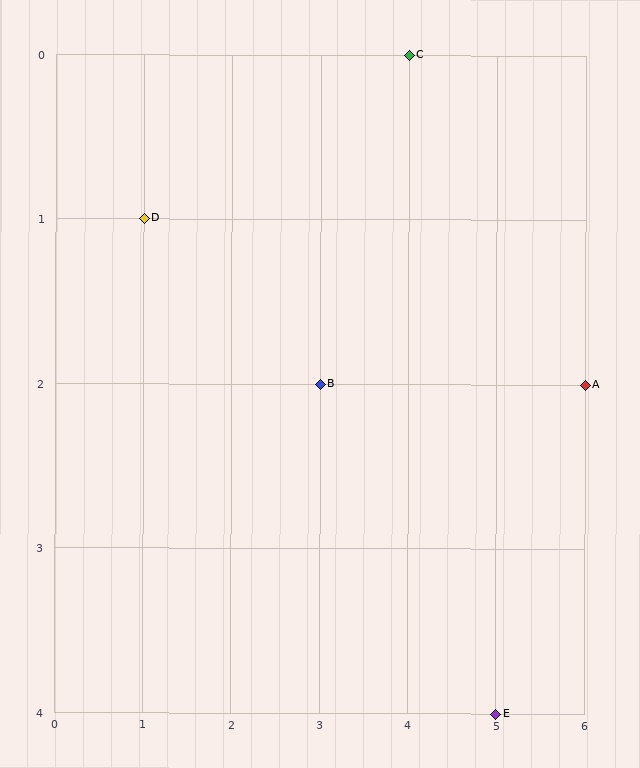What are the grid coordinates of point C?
Point C is at grid coordinates (4, 0).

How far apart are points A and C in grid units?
Points A and C are 2 columns and 2 rows apart (about 2.8 grid units diagonally).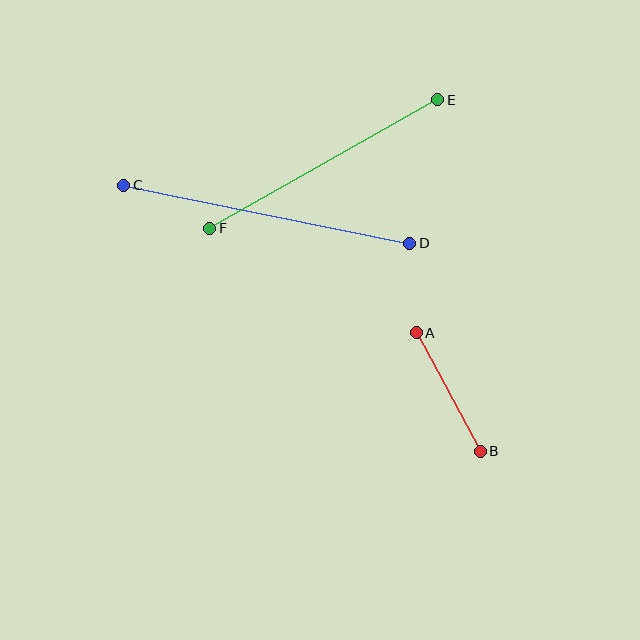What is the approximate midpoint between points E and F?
The midpoint is at approximately (324, 164) pixels.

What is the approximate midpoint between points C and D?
The midpoint is at approximately (267, 214) pixels.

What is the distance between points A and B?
The distance is approximately 135 pixels.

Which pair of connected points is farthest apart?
Points C and D are farthest apart.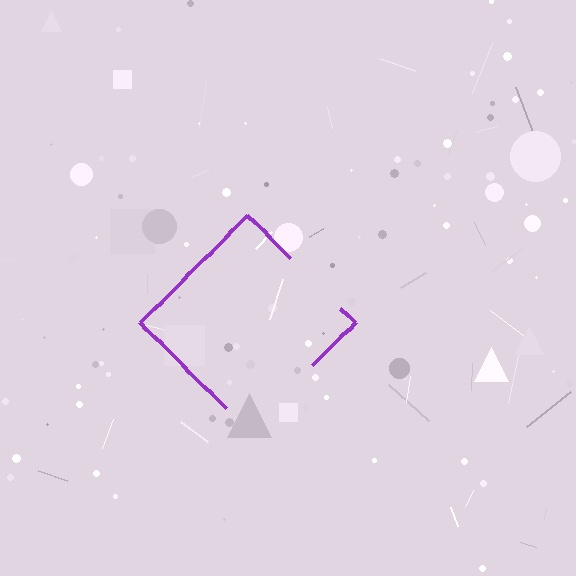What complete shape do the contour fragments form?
The contour fragments form a diamond.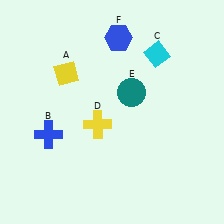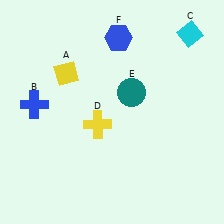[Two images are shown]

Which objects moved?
The objects that moved are: the blue cross (B), the cyan diamond (C).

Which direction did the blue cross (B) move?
The blue cross (B) moved up.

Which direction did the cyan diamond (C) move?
The cyan diamond (C) moved right.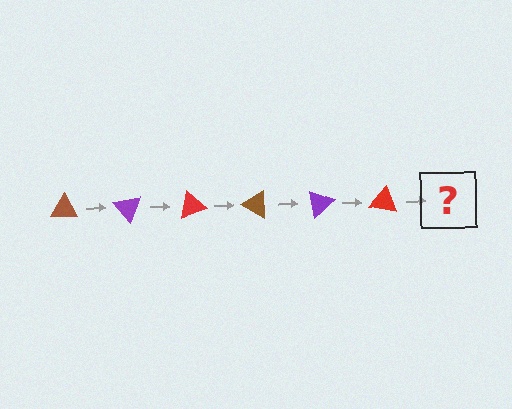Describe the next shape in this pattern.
It should be a brown triangle, rotated 300 degrees from the start.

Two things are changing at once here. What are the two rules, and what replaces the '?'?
The two rules are that it rotates 50 degrees each step and the color cycles through brown, purple, and red. The '?' should be a brown triangle, rotated 300 degrees from the start.